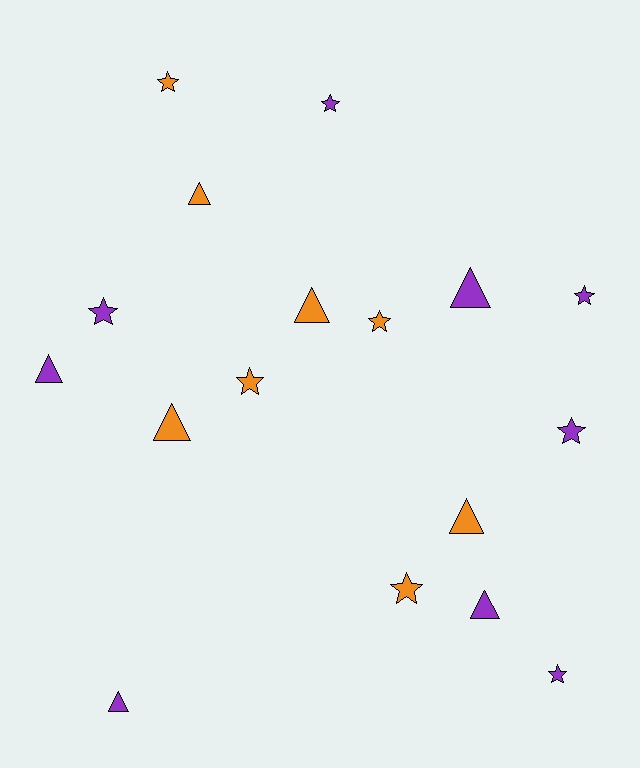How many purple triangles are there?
There are 4 purple triangles.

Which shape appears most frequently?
Star, with 9 objects.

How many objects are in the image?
There are 17 objects.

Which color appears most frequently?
Purple, with 9 objects.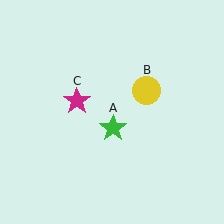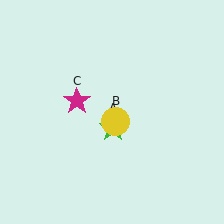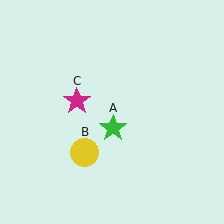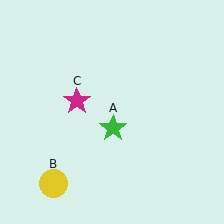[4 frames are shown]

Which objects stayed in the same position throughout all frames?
Green star (object A) and magenta star (object C) remained stationary.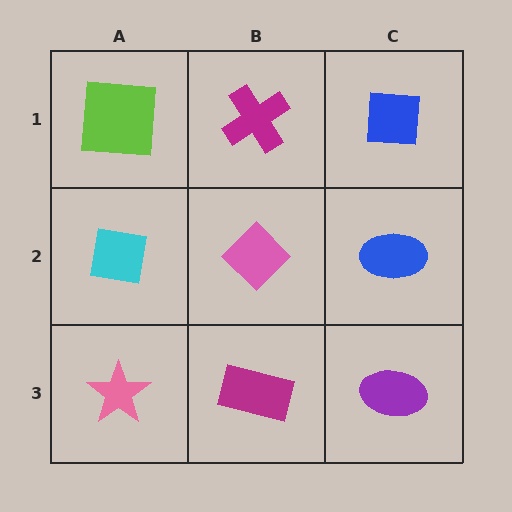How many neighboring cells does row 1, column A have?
2.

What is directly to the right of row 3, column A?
A magenta rectangle.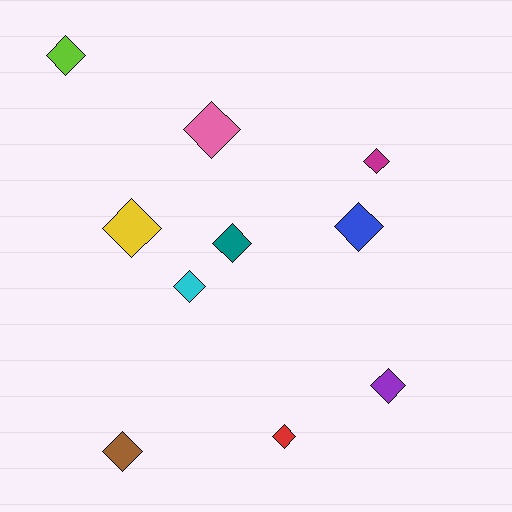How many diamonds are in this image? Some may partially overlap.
There are 10 diamonds.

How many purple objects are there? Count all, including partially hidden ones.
There is 1 purple object.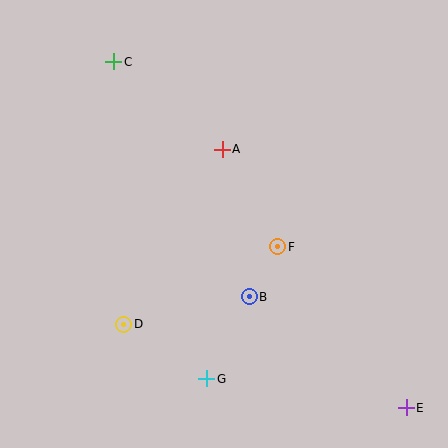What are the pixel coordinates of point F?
Point F is at (278, 247).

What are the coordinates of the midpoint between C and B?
The midpoint between C and B is at (182, 179).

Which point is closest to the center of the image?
Point F at (278, 247) is closest to the center.